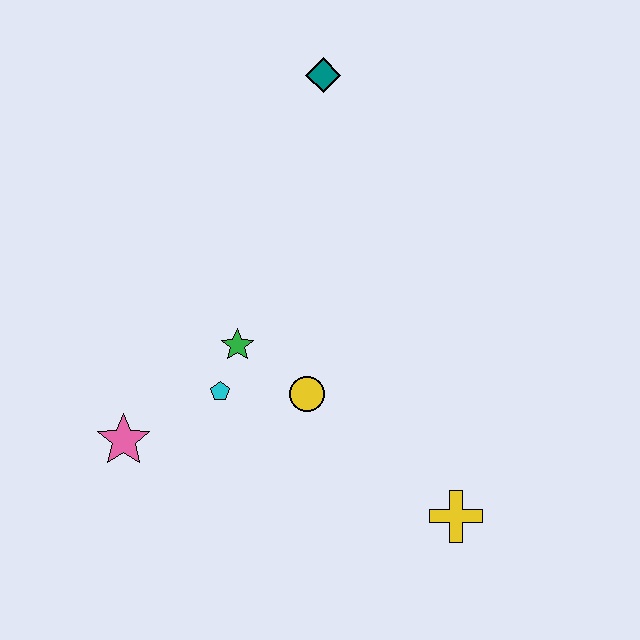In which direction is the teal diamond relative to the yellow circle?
The teal diamond is above the yellow circle.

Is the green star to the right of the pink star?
Yes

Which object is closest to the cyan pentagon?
The green star is closest to the cyan pentagon.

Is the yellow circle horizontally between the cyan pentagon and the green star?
No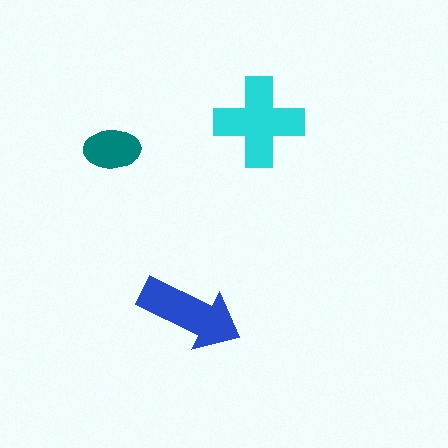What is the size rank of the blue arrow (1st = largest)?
2nd.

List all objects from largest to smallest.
The cyan cross, the blue arrow, the teal ellipse.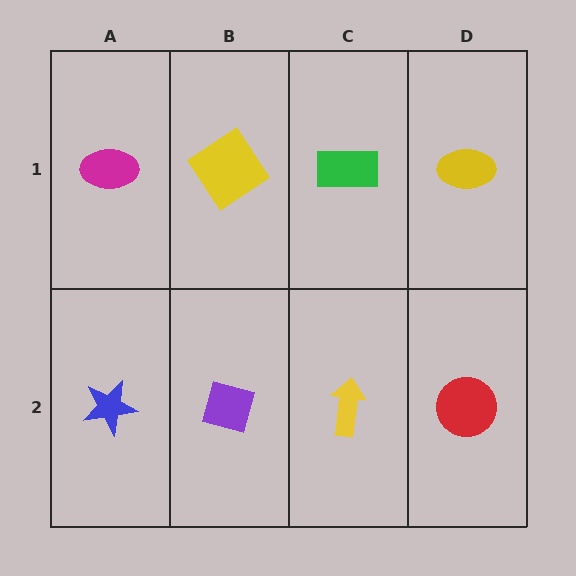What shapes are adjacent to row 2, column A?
A magenta ellipse (row 1, column A), a purple diamond (row 2, column B).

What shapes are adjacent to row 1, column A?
A blue star (row 2, column A), a yellow diamond (row 1, column B).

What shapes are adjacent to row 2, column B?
A yellow diamond (row 1, column B), a blue star (row 2, column A), a yellow arrow (row 2, column C).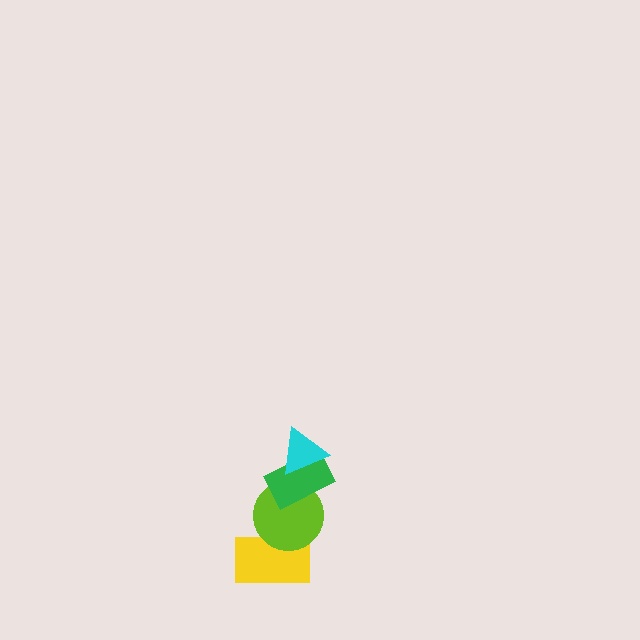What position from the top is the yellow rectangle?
The yellow rectangle is 4th from the top.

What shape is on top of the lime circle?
The green rectangle is on top of the lime circle.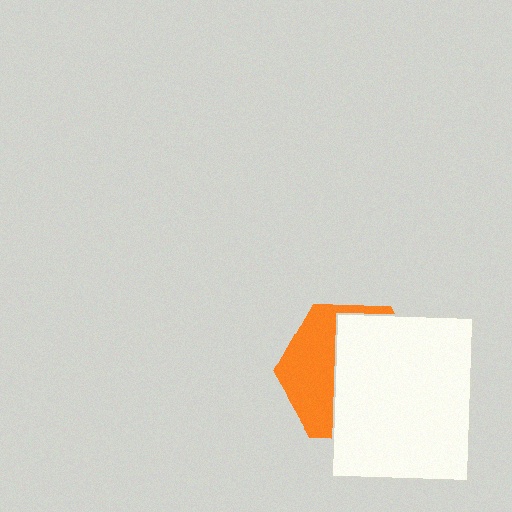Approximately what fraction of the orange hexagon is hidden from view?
Roughly 61% of the orange hexagon is hidden behind the white rectangle.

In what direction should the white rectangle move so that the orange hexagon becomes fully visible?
The white rectangle should move right. That is the shortest direction to clear the overlap and leave the orange hexagon fully visible.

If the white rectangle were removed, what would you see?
You would see the complete orange hexagon.